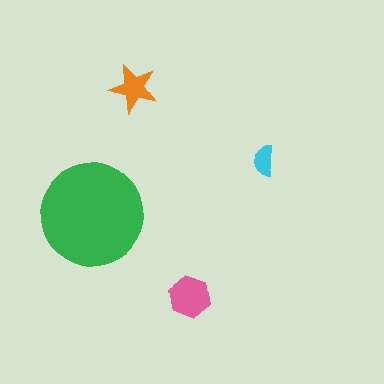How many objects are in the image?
There are 4 objects in the image.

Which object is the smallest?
The cyan semicircle.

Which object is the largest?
The green circle.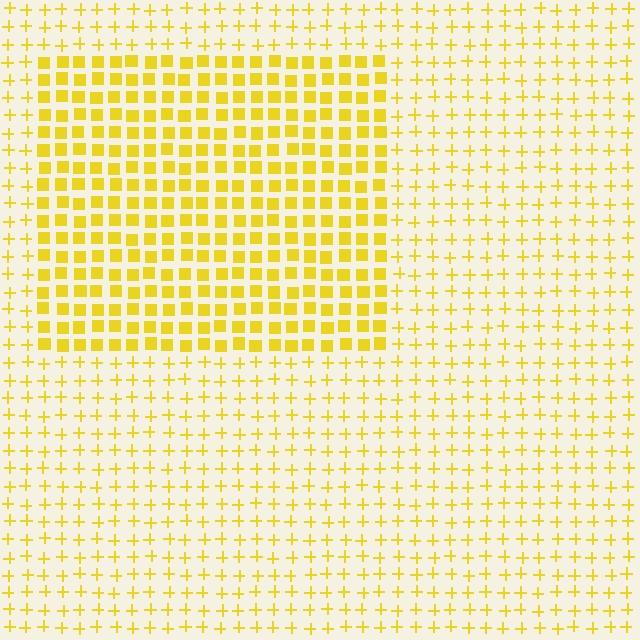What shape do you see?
I see a rectangle.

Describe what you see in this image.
The image is filled with small yellow elements arranged in a uniform grid. A rectangle-shaped region contains squares, while the surrounding area contains plus signs. The boundary is defined purely by the change in element shape.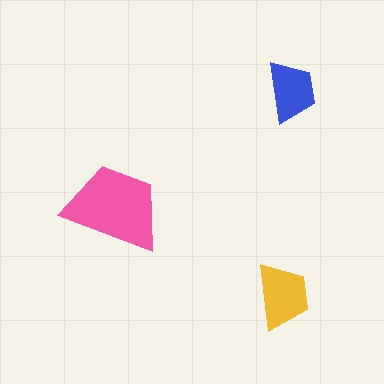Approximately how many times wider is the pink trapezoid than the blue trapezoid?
About 1.5 times wider.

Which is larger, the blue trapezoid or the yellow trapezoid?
The yellow one.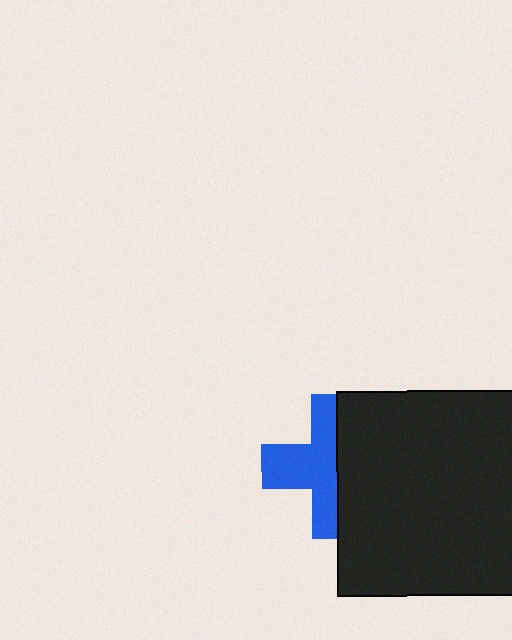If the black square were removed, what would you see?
You would see the complete blue cross.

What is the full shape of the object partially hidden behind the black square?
The partially hidden object is a blue cross.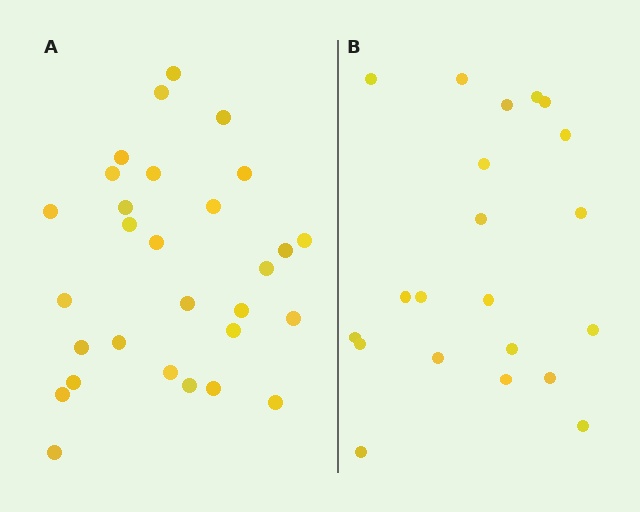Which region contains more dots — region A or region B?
Region A (the left region) has more dots.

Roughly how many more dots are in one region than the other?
Region A has roughly 8 or so more dots than region B.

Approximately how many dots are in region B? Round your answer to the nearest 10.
About 20 dots. (The exact count is 21, which rounds to 20.)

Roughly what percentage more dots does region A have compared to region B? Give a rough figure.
About 40% more.